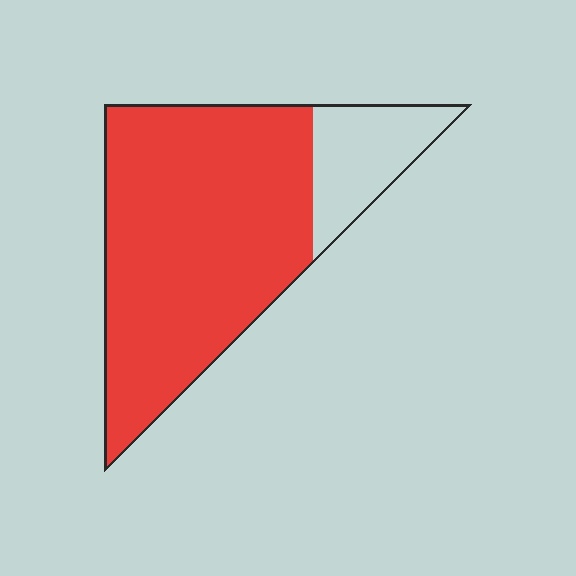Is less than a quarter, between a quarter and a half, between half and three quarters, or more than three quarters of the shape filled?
More than three quarters.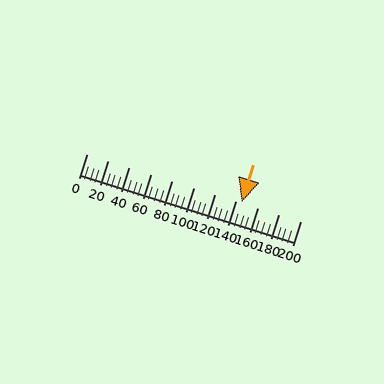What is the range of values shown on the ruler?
The ruler shows values from 0 to 200.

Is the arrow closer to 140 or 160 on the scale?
The arrow is closer to 140.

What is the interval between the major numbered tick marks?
The major tick marks are spaced 20 units apart.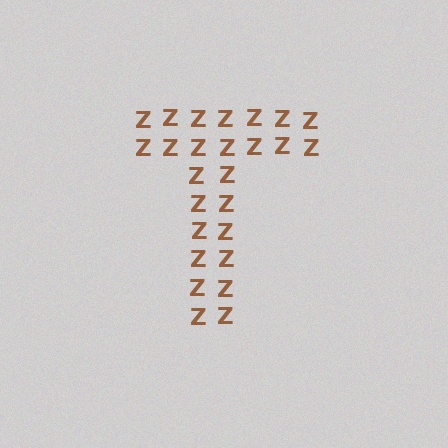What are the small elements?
The small elements are letter Z's.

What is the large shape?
The large shape is the letter T.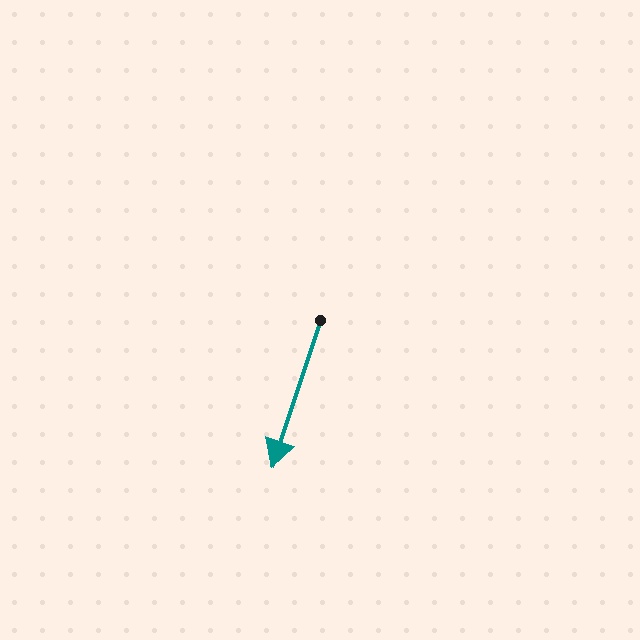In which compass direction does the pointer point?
South.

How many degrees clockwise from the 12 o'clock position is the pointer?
Approximately 198 degrees.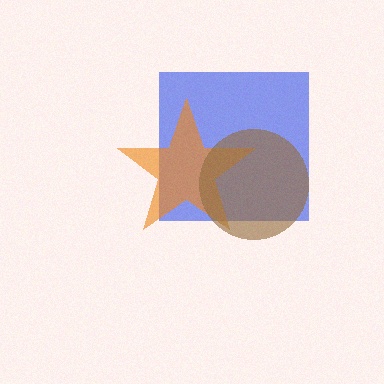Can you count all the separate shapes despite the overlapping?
Yes, there are 3 separate shapes.